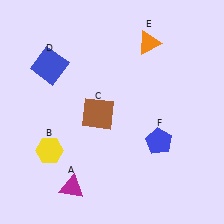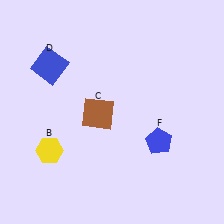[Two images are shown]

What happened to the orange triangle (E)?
The orange triangle (E) was removed in Image 2. It was in the top-right area of Image 1.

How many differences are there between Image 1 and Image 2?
There are 2 differences between the two images.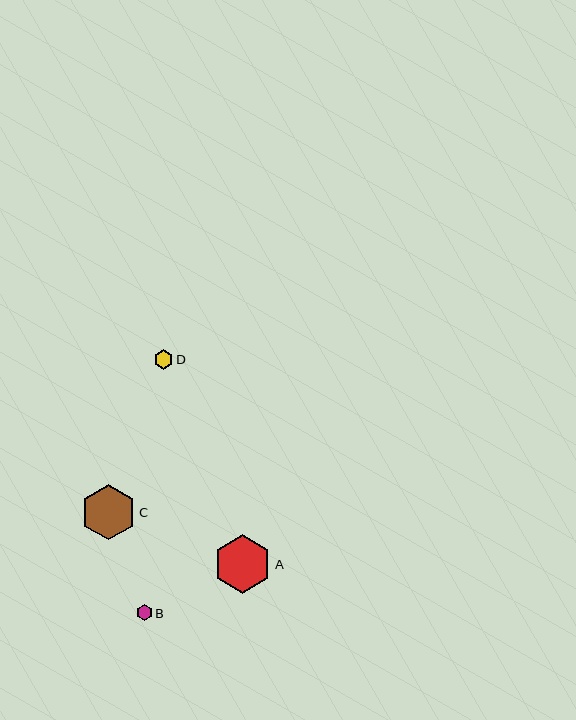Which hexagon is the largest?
Hexagon A is the largest with a size of approximately 58 pixels.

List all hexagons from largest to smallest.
From largest to smallest: A, C, D, B.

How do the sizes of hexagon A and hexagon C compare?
Hexagon A and hexagon C are approximately the same size.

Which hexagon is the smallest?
Hexagon B is the smallest with a size of approximately 16 pixels.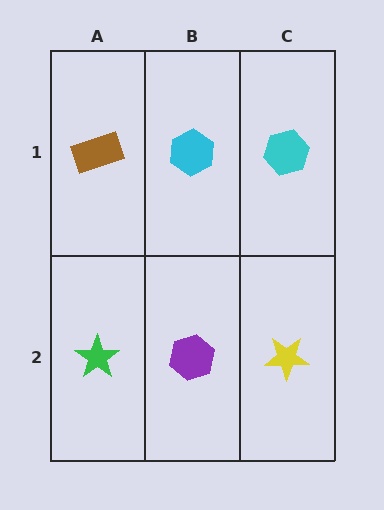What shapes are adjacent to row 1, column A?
A green star (row 2, column A), a cyan hexagon (row 1, column B).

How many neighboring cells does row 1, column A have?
2.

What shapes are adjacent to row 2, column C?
A cyan hexagon (row 1, column C), a purple hexagon (row 2, column B).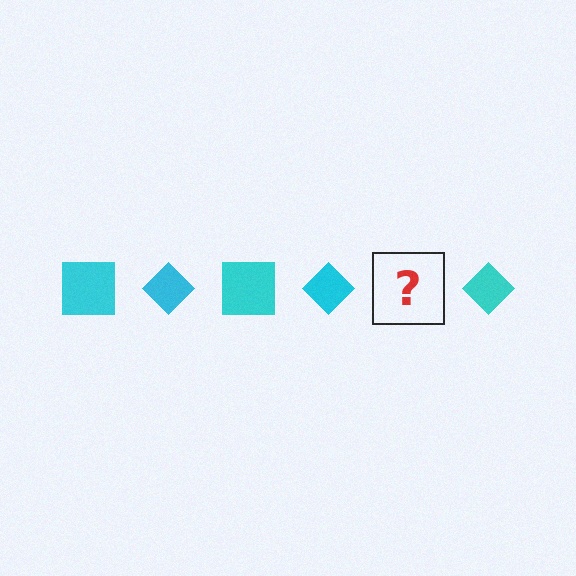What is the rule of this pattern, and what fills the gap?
The rule is that the pattern cycles through square, diamond shapes in cyan. The gap should be filled with a cyan square.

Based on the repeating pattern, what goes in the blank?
The blank should be a cyan square.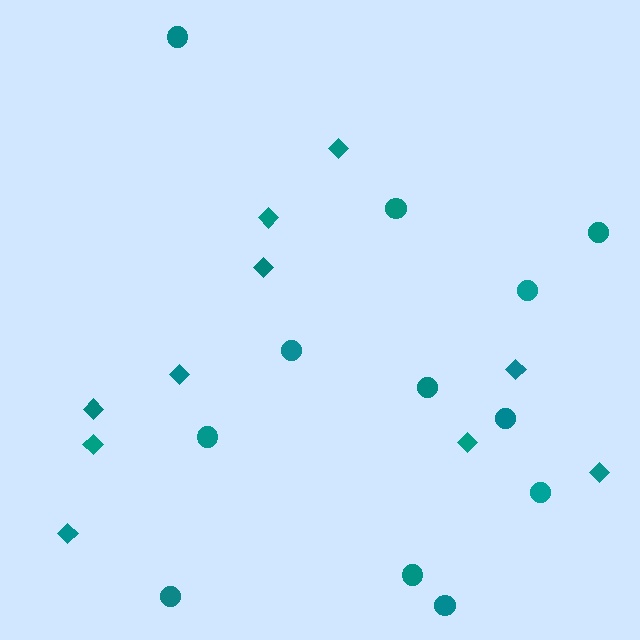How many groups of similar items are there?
There are 2 groups: one group of circles (12) and one group of diamonds (10).